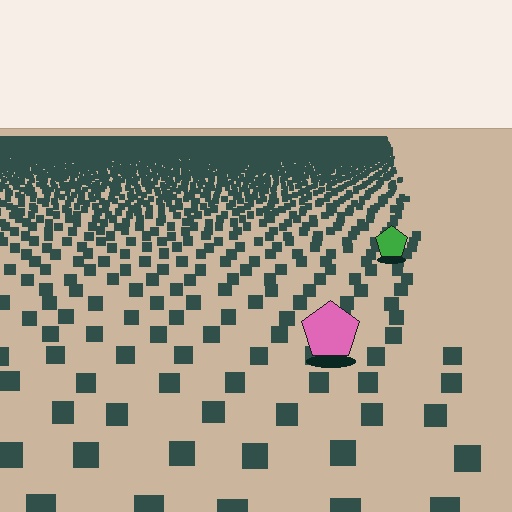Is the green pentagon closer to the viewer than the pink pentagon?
No. The pink pentagon is closer — you can tell from the texture gradient: the ground texture is coarser near it.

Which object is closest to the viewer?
The pink pentagon is closest. The texture marks near it are larger and more spread out.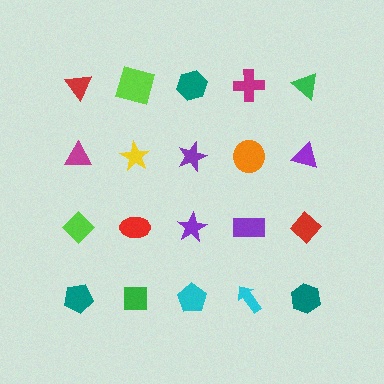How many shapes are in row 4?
5 shapes.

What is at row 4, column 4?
A cyan arrow.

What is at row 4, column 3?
A cyan pentagon.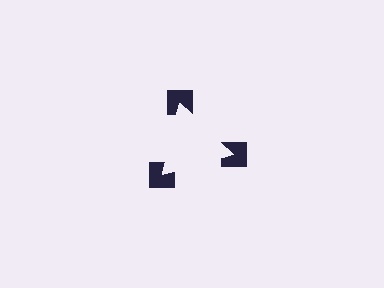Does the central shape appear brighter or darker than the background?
It typically appears slightly brighter than the background, even though no actual brightness change is drawn.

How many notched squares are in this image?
There are 3 — one at each vertex of the illusory triangle.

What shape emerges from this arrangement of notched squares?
An illusory triangle — its edges are inferred from the aligned wedge cuts in the notched squares, not physically drawn.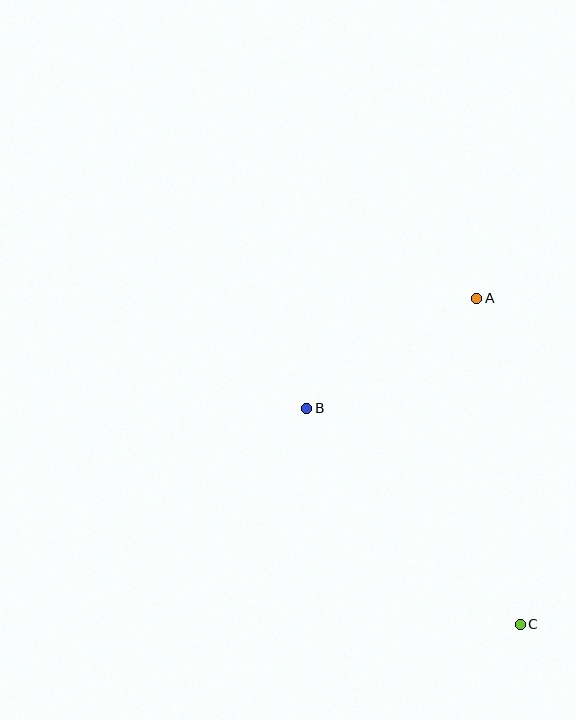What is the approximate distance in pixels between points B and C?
The distance between B and C is approximately 304 pixels.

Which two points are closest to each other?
Points A and B are closest to each other.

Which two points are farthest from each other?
Points A and C are farthest from each other.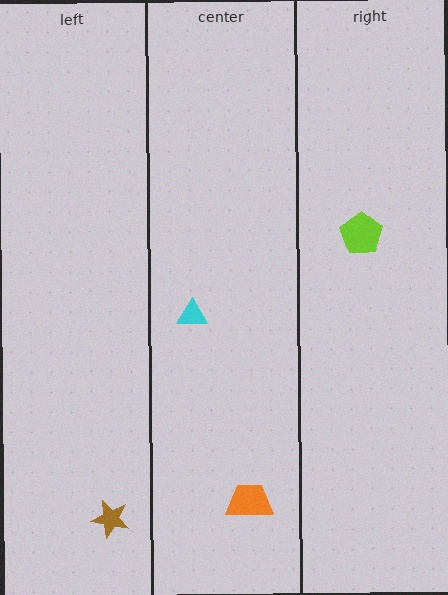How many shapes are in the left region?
1.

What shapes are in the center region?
The cyan triangle, the orange trapezoid.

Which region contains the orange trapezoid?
The center region.